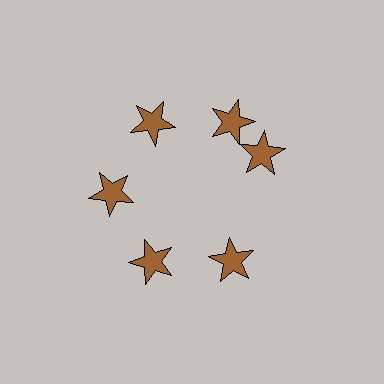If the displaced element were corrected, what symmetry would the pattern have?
It would have 6-fold rotational symmetry — the pattern would map onto itself every 60 degrees.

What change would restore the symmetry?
The symmetry would be restored by rotating it back into even spacing with its neighbors so that all 6 stars sit at equal angles and equal distance from the center.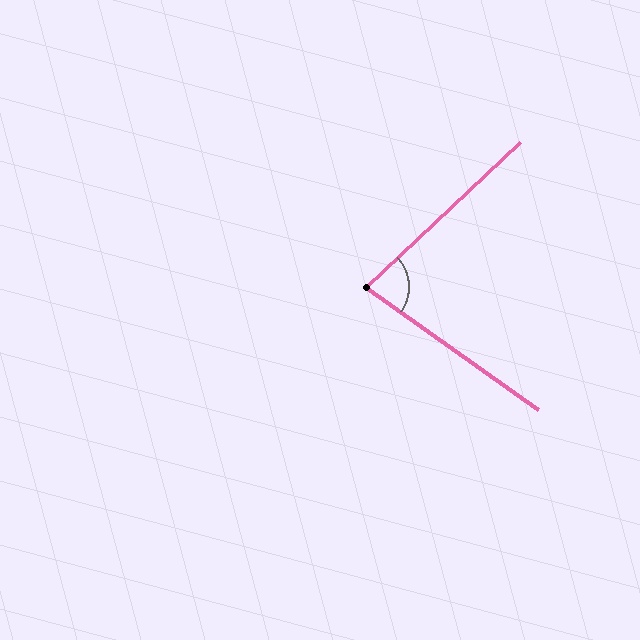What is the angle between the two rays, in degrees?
Approximately 79 degrees.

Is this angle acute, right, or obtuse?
It is acute.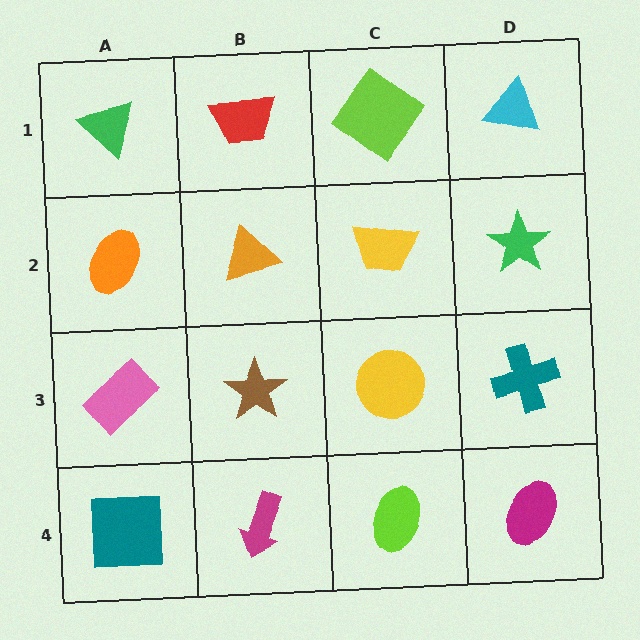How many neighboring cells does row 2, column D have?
3.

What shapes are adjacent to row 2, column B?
A red trapezoid (row 1, column B), a brown star (row 3, column B), an orange ellipse (row 2, column A), a yellow trapezoid (row 2, column C).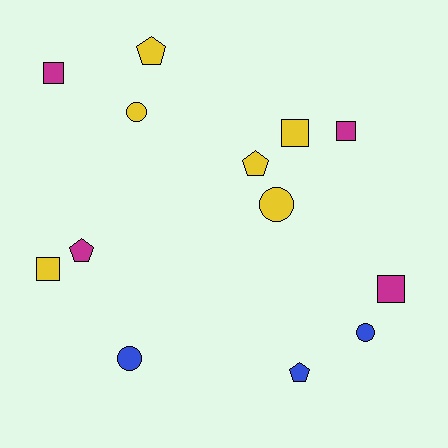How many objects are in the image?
There are 13 objects.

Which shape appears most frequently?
Square, with 5 objects.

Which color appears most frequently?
Yellow, with 6 objects.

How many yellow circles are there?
There are 2 yellow circles.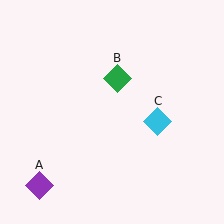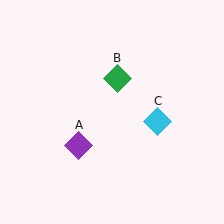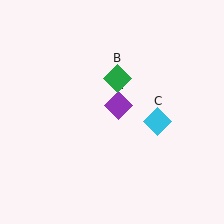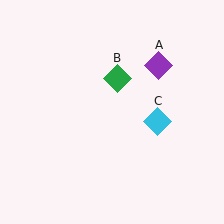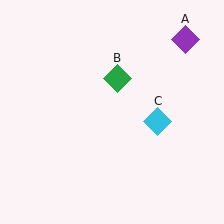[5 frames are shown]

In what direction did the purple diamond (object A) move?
The purple diamond (object A) moved up and to the right.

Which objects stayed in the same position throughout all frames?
Green diamond (object B) and cyan diamond (object C) remained stationary.